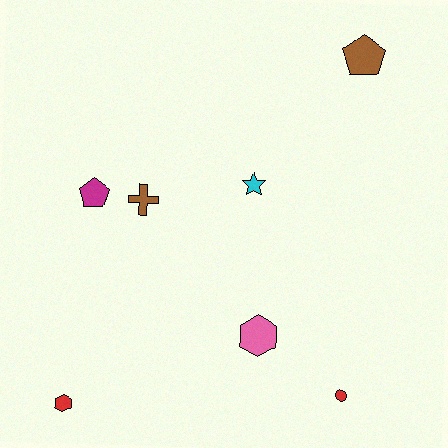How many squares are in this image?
There are no squares.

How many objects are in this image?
There are 7 objects.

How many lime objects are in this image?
There are no lime objects.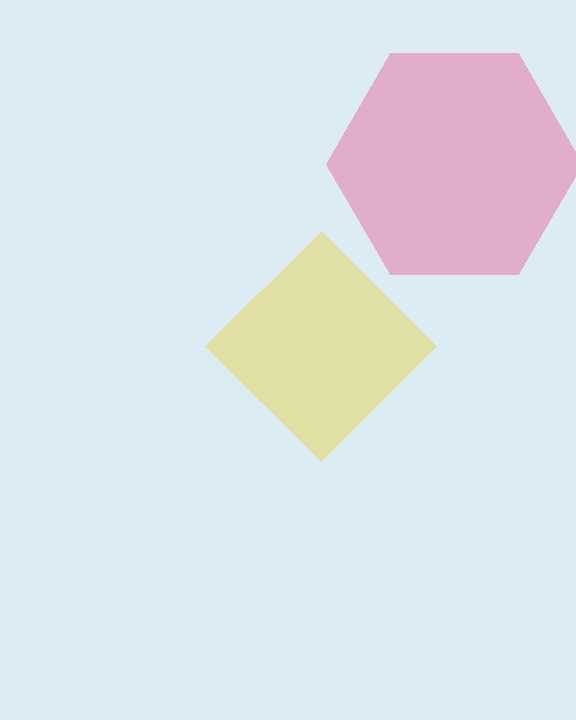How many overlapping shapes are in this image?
There are 2 overlapping shapes in the image.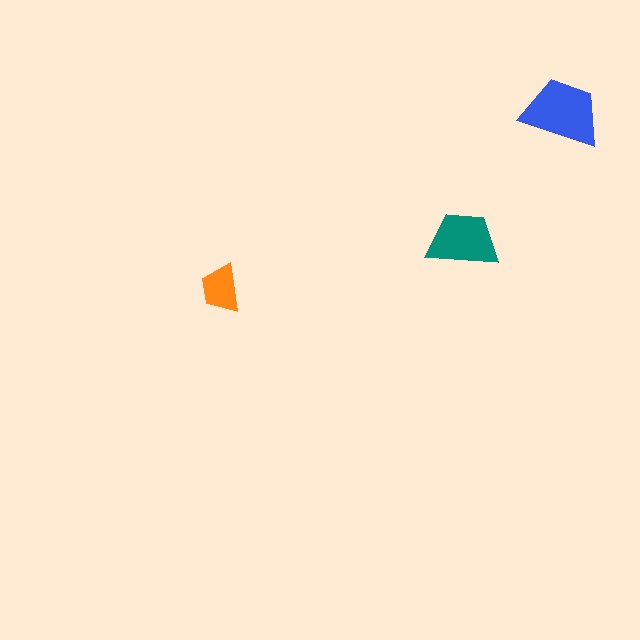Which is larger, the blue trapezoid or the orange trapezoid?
The blue one.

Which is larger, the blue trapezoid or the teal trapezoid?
The blue one.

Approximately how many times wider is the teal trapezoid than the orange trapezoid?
About 1.5 times wider.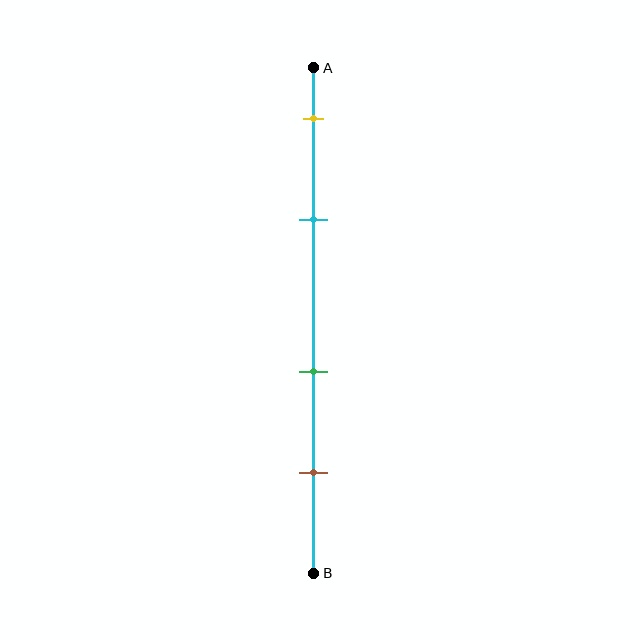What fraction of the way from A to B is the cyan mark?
The cyan mark is approximately 30% (0.3) of the way from A to B.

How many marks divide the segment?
There are 4 marks dividing the segment.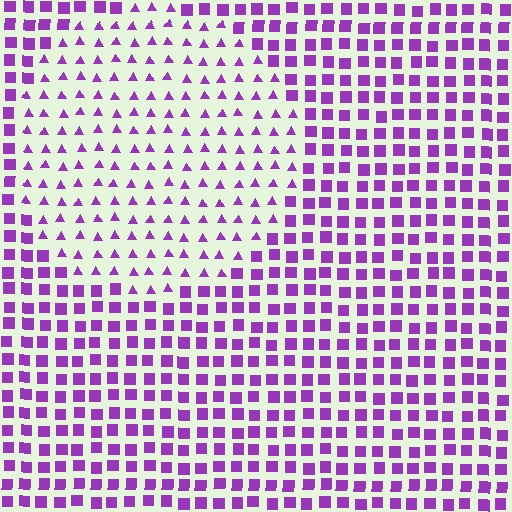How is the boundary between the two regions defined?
The boundary is defined by a change in element shape: triangles inside vs. squares outside. All elements share the same color and spacing.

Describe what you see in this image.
The image is filled with small purple elements arranged in a uniform grid. A circle-shaped region contains triangles, while the surrounding area contains squares. The boundary is defined purely by the change in element shape.